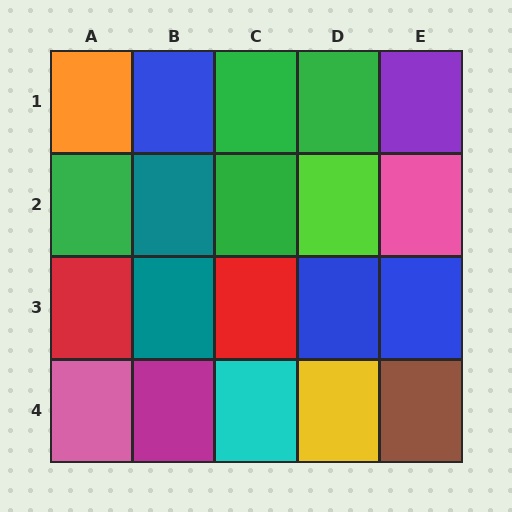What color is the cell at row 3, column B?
Teal.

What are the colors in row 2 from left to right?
Green, teal, green, lime, pink.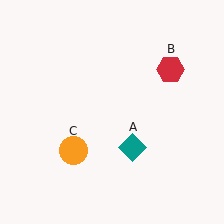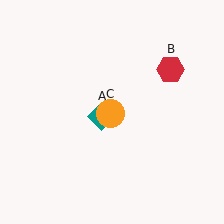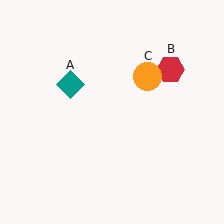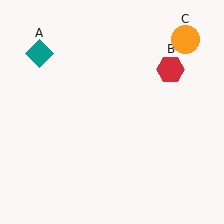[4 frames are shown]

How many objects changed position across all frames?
2 objects changed position: teal diamond (object A), orange circle (object C).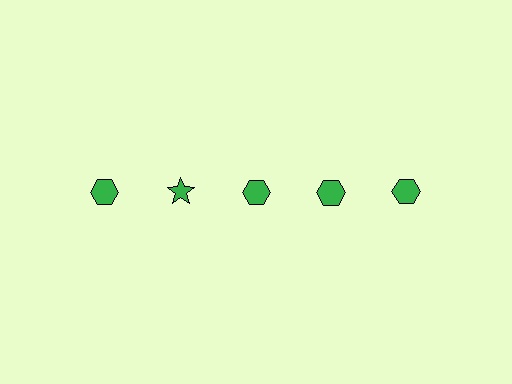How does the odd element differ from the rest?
It has a different shape: star instead of hexagon.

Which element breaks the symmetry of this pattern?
The green star in the top row, second from left column breaks the symmetry. All other shapes are green hexagons.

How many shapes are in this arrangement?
There are 5 shapes arranged in a grid pattern.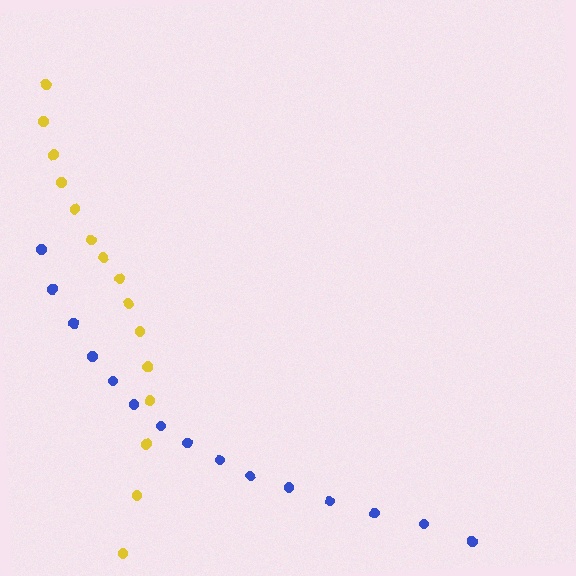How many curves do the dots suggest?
There are 2 distinct paths.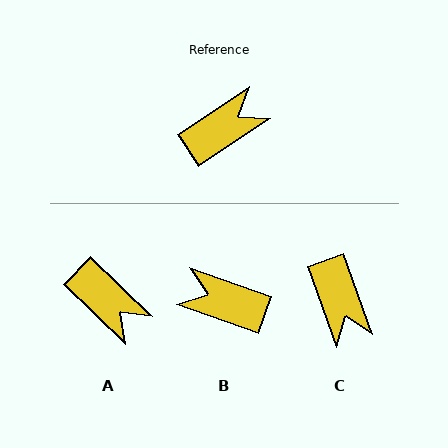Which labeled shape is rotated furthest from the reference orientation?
B, about 127 degrees away.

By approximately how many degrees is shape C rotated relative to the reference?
Approximately 104 degrees clockwise.